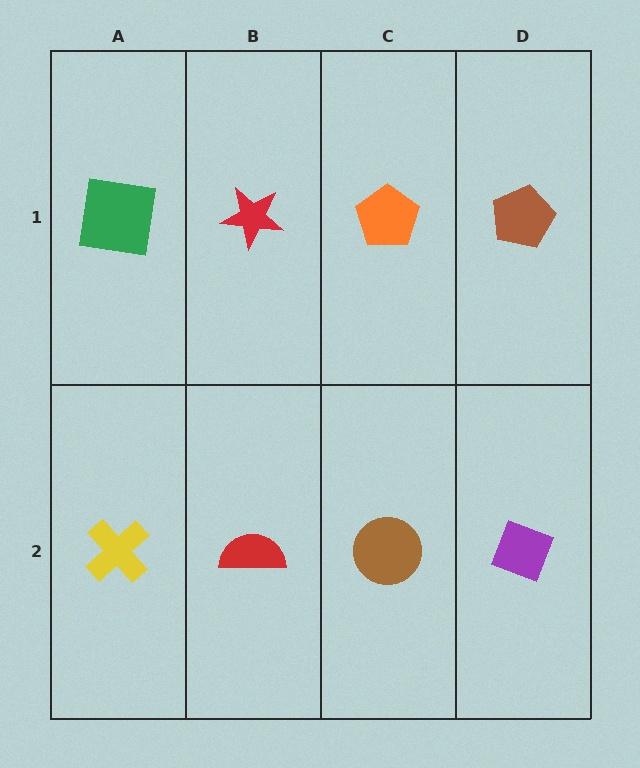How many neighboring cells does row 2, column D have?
2.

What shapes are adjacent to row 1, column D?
A purple diamond (row 2, column D), an orange pentagon (row 1, column C).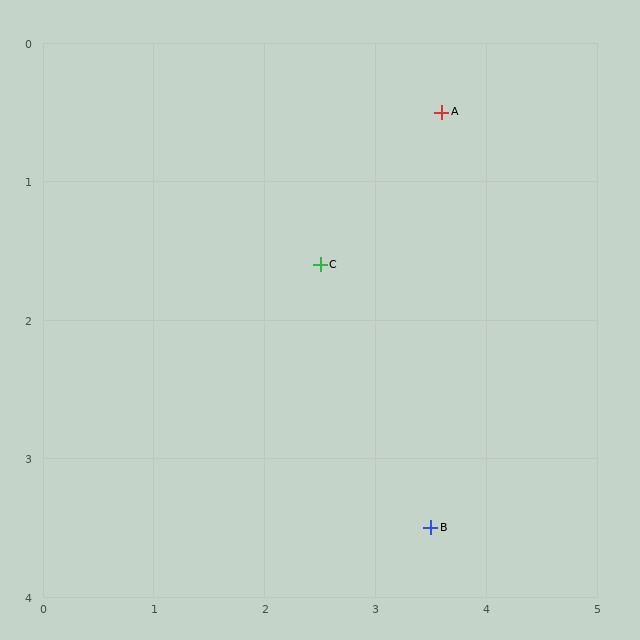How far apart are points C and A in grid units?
Points C and A are about 1.6 grid units apart.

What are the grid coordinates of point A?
Point A is at approximately (3.6, 0.5).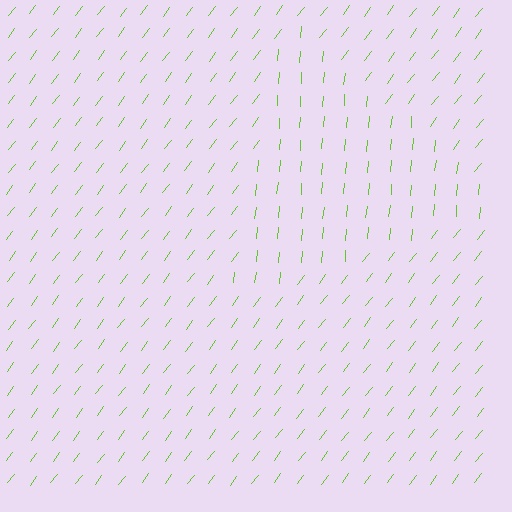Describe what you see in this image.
The image is filled with small lime line segments. A triangle region in the image has lines oriented differently from the surrounding lines, creating a visible texture boundary.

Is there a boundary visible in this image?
Yes, there is a texture boundary formed by a change in line orientation.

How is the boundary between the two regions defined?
The boundary is defined purely by a change in line orientation (approximately 32 degrees difference). All lines are the same color and thickness.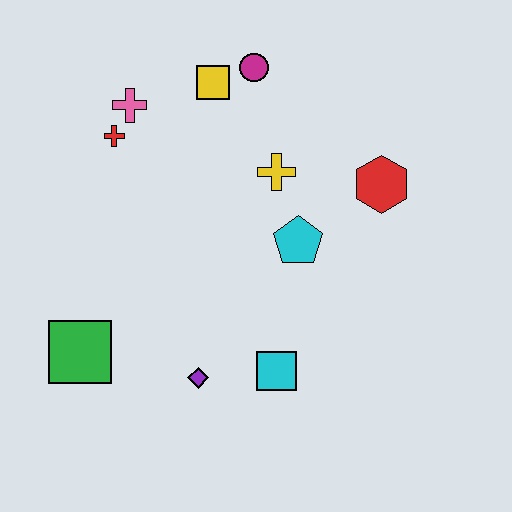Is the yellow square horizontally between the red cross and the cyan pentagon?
Yes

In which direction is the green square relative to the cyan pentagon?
The green square is to the left of the cyan pentagon.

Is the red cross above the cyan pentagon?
Yes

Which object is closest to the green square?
The purple diamond is closest to the green square.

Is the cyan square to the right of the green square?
Yes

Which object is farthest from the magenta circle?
The green square is farthest from the magenta circle.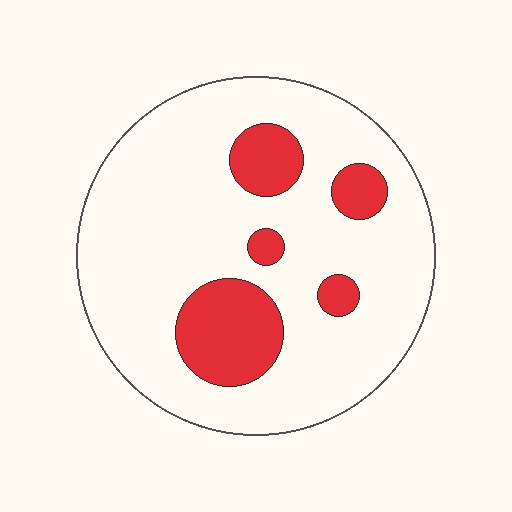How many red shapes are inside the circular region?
5.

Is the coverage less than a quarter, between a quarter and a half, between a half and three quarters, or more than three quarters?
Less than a quarter.